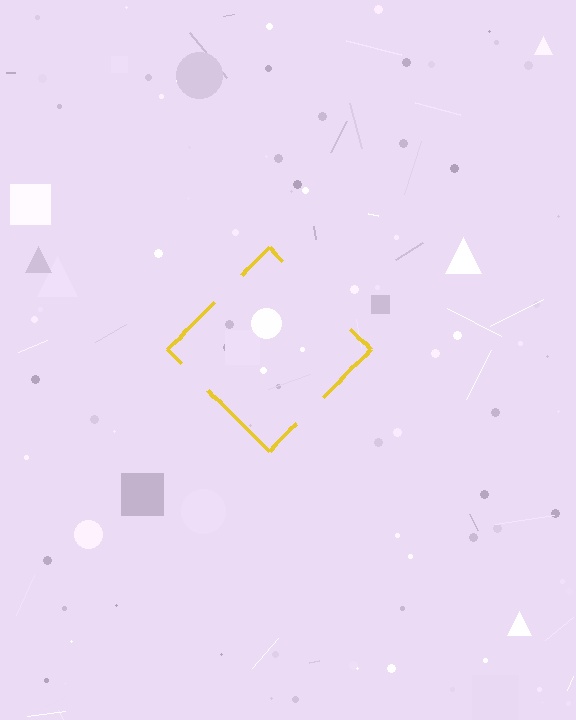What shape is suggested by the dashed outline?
The dashed outline suggests a diamond.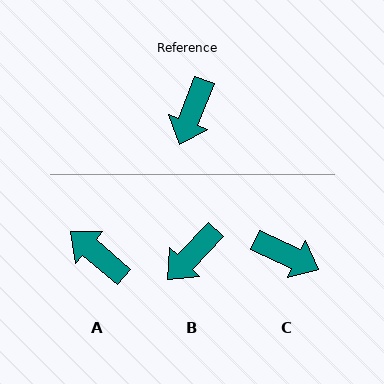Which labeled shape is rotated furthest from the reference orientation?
A, about 109 degrees away.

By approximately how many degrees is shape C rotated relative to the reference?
Approximately 86 degrees counter-clockwise.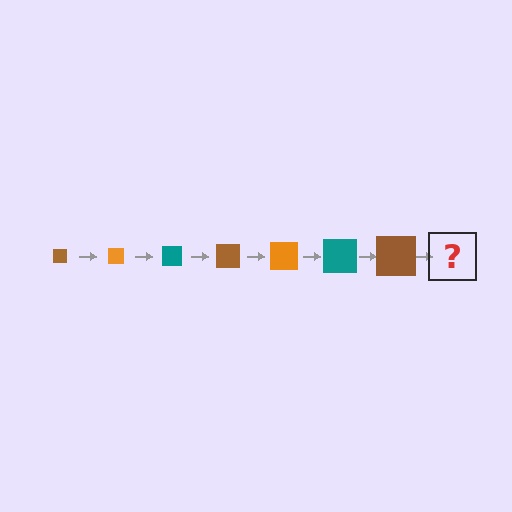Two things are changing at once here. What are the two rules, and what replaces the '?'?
The two rules are that the square grows larger each step and the color cycles through brown, orange, and teal. The '?' should be an orange square, larger than the previous one.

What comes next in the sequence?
The next element should be an orange square, larger than the previous one.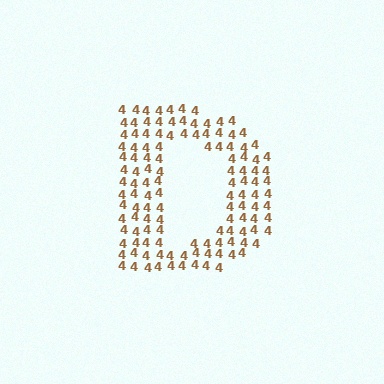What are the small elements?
The small elements are digit 4's.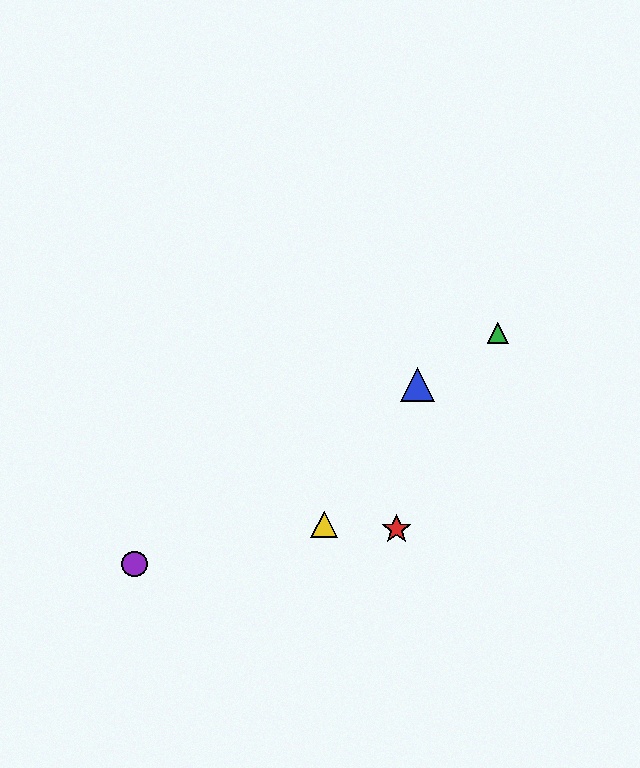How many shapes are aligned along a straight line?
3 shapes (the blue triangle, the green triangle, the purple circle) are aligned along a straight line.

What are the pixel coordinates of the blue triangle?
The blue triangle is at (417, 384).